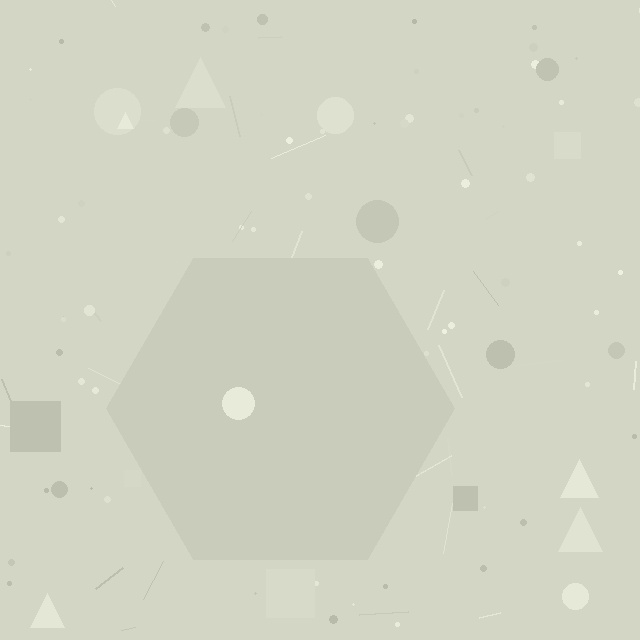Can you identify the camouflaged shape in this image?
The camouflaged shape is a hexagon.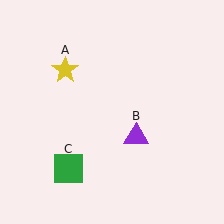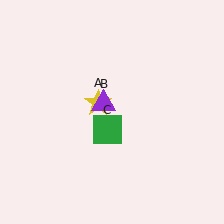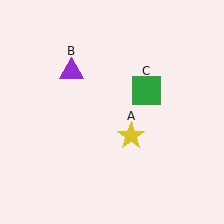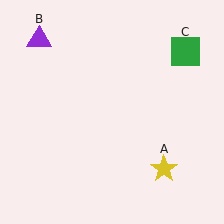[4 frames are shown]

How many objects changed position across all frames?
3 objects changed position: yellow star (object A), purple triangle (object B), green square (object C).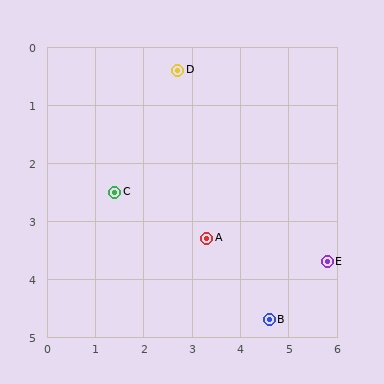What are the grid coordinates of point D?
Point D is at approximately (2.7, 0.4).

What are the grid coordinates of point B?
Point B is at approximately (4.6, 4.7).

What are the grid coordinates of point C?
Point C is at approximately (1.4, 2.5).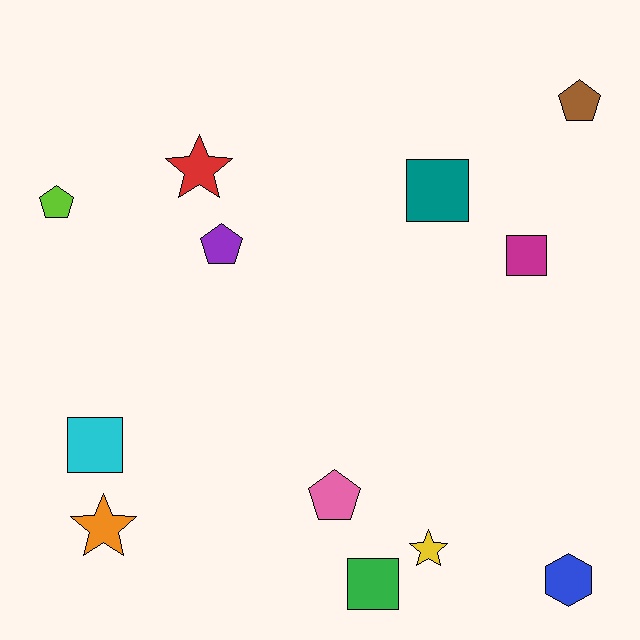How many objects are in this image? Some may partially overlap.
There are 12 objects.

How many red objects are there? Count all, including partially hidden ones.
There is 1 red object.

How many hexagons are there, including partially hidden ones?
There is 1 hexagon.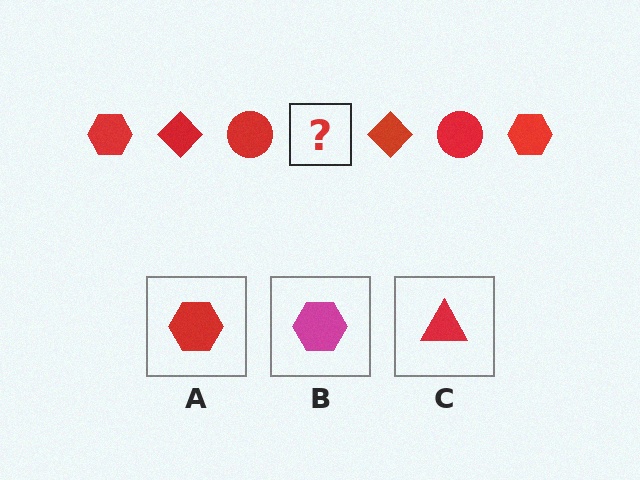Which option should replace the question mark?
Option A.